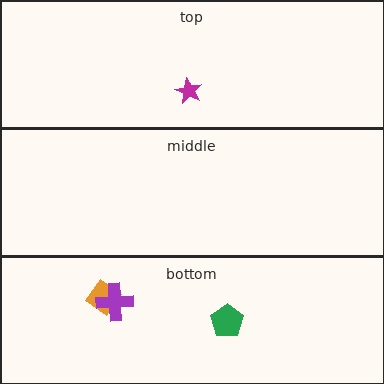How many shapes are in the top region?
1.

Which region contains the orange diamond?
The bottom region.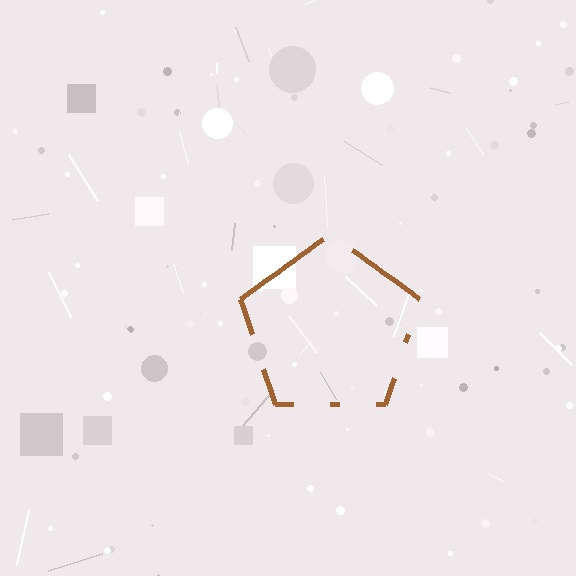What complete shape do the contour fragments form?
The contour fragments form a pentagon.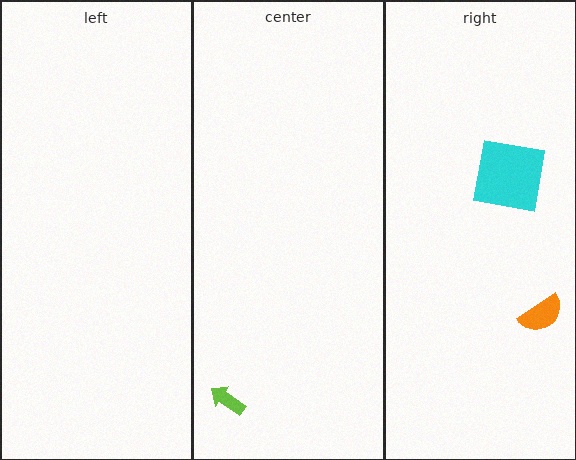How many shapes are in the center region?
1.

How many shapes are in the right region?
2.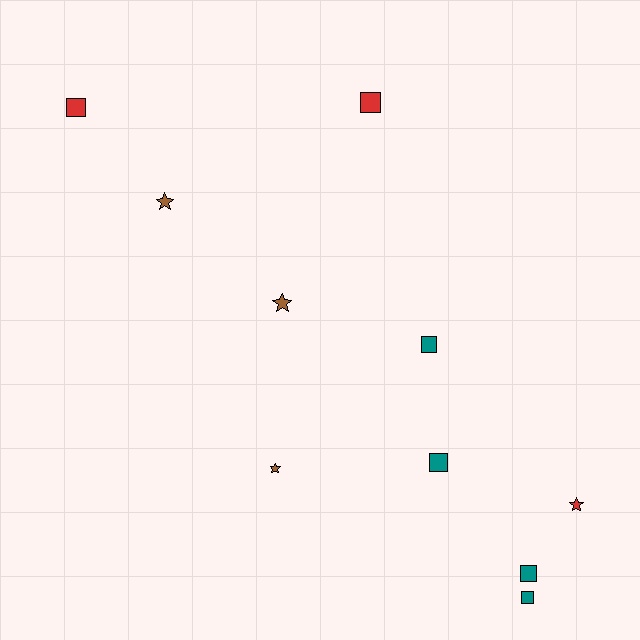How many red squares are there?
There are 2 red squares.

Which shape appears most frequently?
Square, with 6 objects.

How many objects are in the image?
There are 10 objects.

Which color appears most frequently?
Teal, with 4 objects.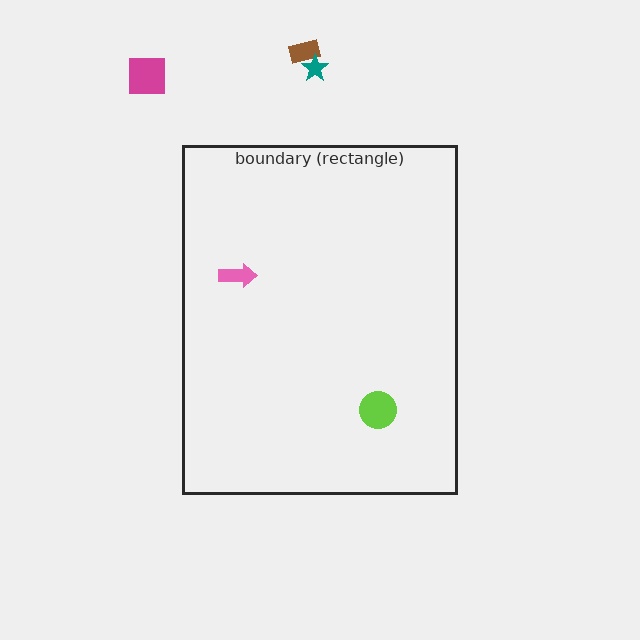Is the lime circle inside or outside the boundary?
Inside.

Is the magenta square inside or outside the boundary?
Outside.